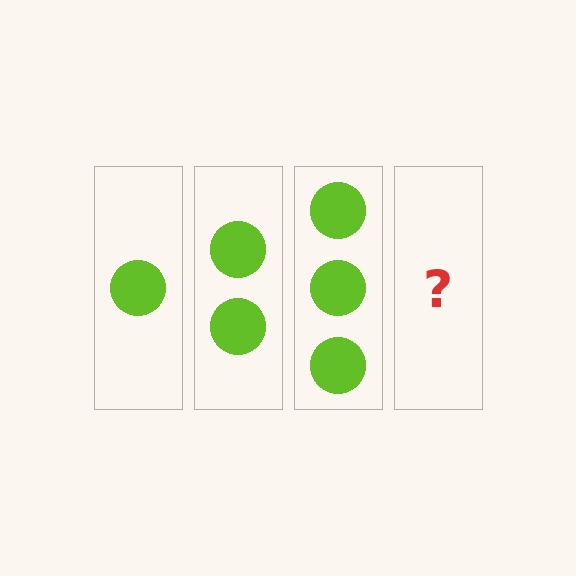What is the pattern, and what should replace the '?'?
The pattern is that each step adds one more circle. The '?' should be 4 circles.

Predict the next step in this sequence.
The next step is 4 circles.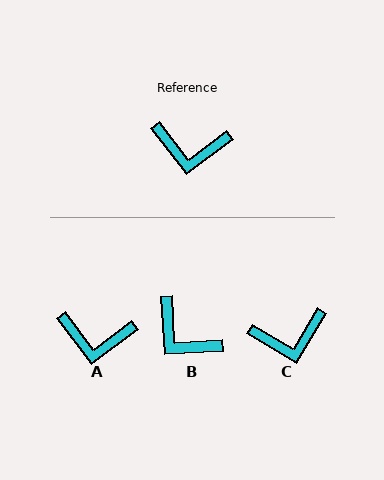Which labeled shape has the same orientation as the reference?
A.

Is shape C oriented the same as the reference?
No, it is off by about 22 degrees.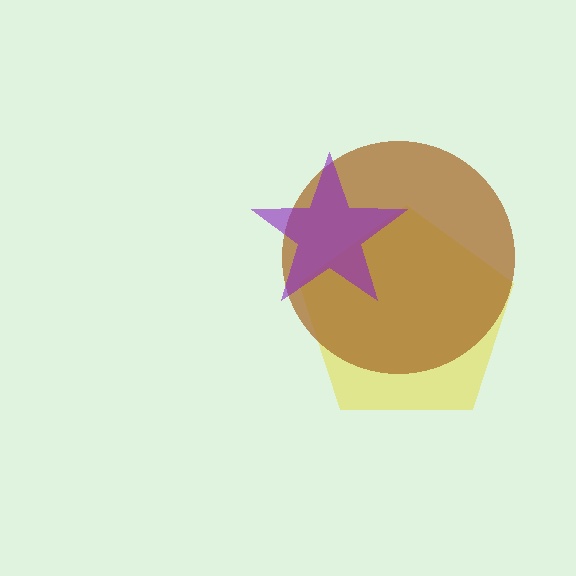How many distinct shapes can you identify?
There are 3 distinct shapes: a yellow pentagon, a brown circle, a purple star.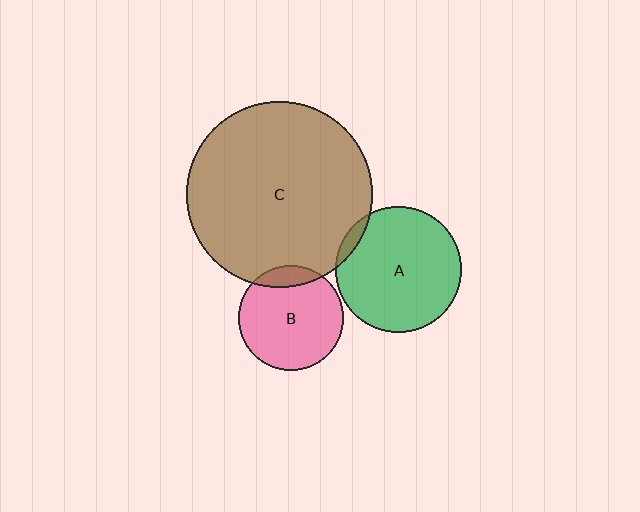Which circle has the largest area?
Circle C (brown).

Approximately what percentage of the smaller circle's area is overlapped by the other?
Approximately 10%.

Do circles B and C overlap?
Yes.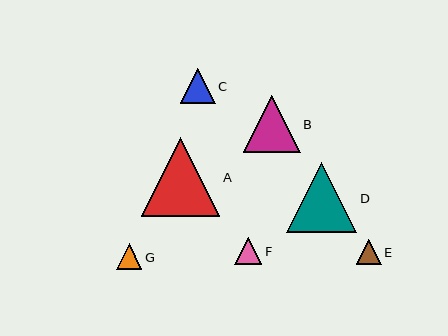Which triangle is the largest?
Triangle A is the largest with a size of approximately 78 pixels.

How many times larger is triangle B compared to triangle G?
Triangle B is approximately 2.2 times the size of triangle G.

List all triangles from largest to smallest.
From largest to smallest: A, D, B, C, F, G, E.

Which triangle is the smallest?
Triangle E is the smallest with a size of approximately 25 pixels.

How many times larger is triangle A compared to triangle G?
Triangle A is approximately 3.0 times the size of triangle G.